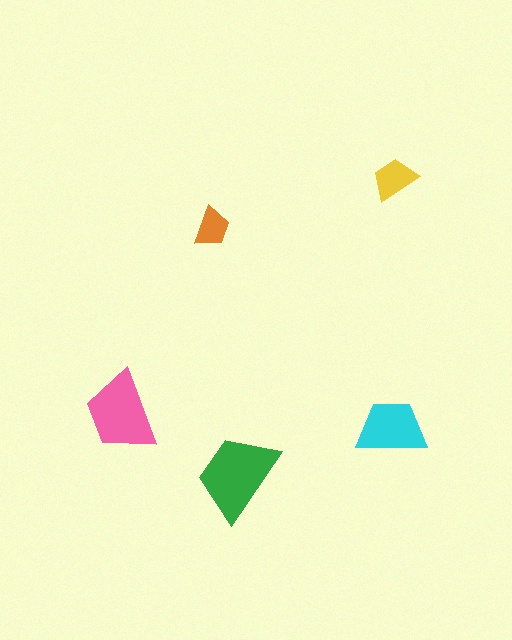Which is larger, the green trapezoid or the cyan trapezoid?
The green one.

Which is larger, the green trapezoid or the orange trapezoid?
The green one.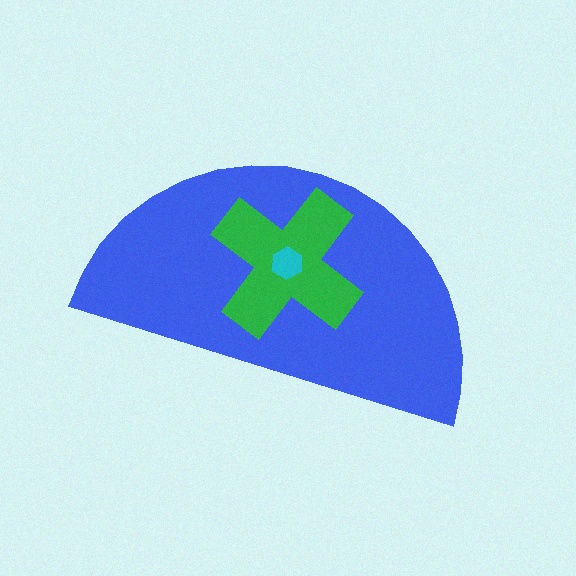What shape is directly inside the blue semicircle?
The green cross.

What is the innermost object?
The cyan hexagon.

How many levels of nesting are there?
3.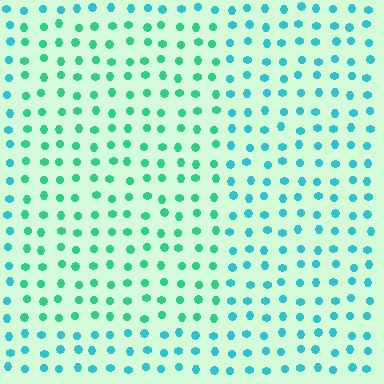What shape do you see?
I see a rectangle.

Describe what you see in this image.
The image is filled with small cyan elements in a uniform arrangement. A rectangle-shaped region is visible where the elements are tinted to a slightly different hue, forming a subtle color boundary.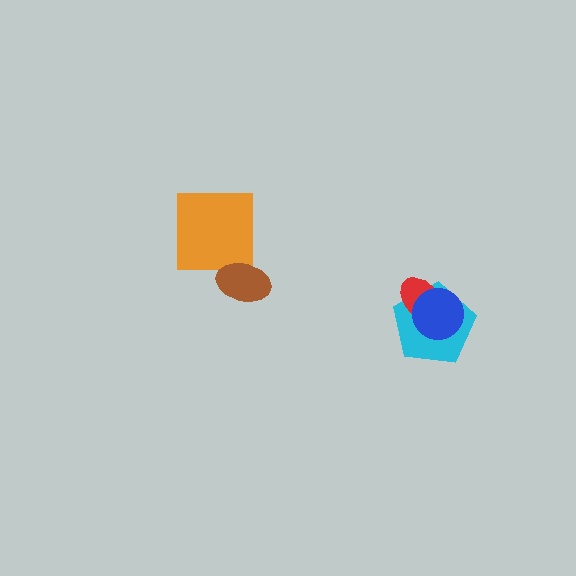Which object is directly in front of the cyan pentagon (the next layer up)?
The red ellipse is directly in front of the cyan pentagon.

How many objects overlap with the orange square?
1 object overlaps with the orange square.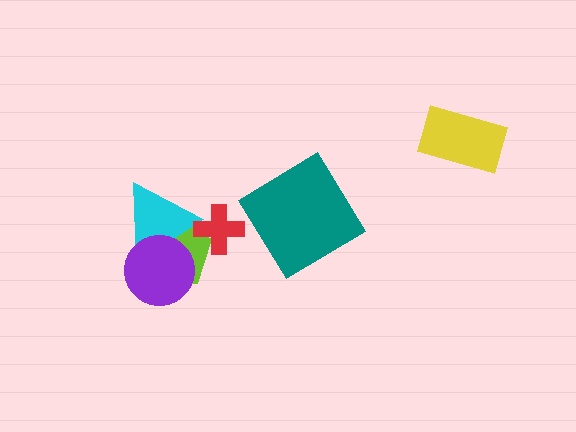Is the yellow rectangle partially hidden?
No, no other shape covers it.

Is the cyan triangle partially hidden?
Yes, it is partially covered by another shape.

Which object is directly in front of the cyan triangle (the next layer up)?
The purple circle is directly in front of the cyan triangle.